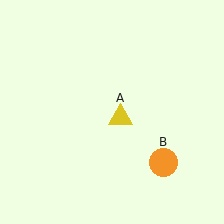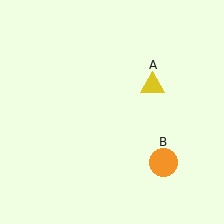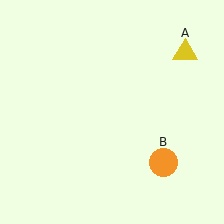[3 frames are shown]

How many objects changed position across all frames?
1 object changed position: yellow triangle (object A).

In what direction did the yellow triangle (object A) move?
The yellow triangle (object A) moved up and to the right.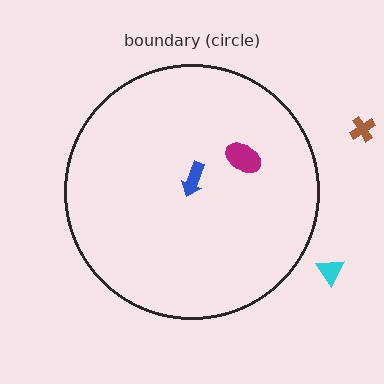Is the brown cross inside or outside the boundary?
Outside.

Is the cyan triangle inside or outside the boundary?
Outside.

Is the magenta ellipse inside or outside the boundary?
Inside.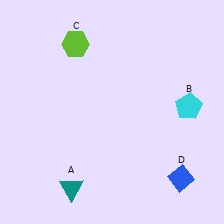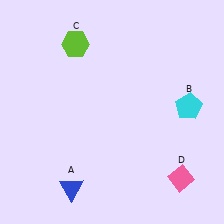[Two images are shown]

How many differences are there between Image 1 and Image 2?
There are 2 differences between the two images.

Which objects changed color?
A changed from teal to blue. D changed from blue to pink.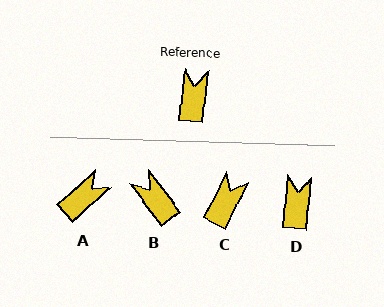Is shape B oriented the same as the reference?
No, it is off by about 43 degrees.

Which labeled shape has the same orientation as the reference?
D.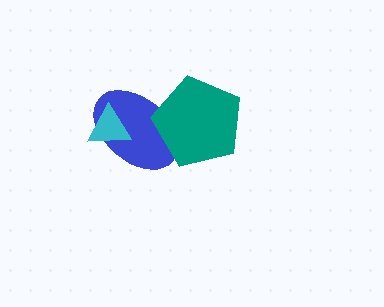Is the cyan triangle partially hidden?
No, no other shape covers it.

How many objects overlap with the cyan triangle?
1 object overlaps with the cyan triangle.